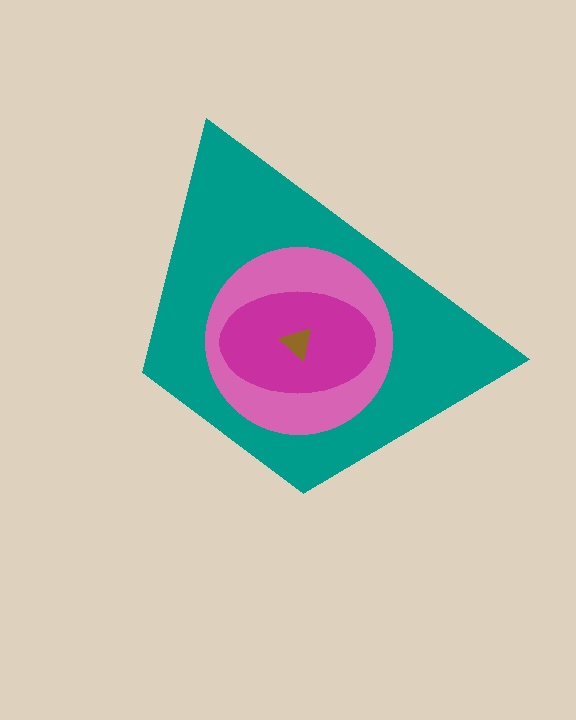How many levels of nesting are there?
4.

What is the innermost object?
The brown triangle.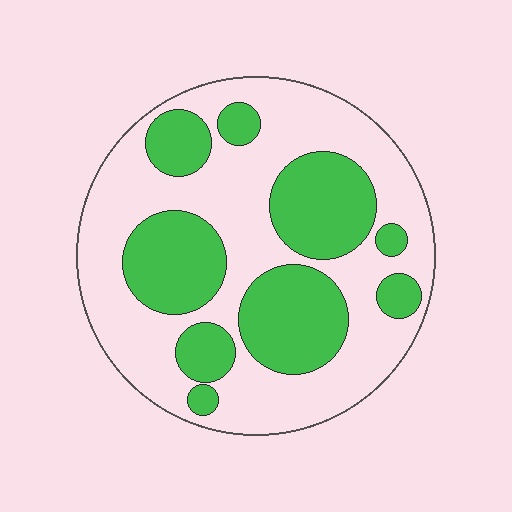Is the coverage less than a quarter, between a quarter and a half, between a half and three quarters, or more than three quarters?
Between a quarter and a half.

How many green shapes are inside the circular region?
9.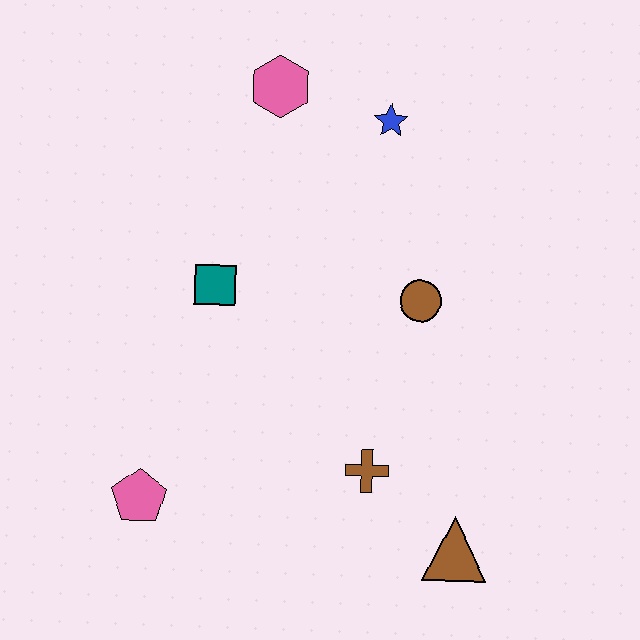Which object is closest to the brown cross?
The brown triangle is closest to the brown cross.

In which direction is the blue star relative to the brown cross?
The blue star is above the brown cross.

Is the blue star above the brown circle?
Yes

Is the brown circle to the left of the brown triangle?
Yes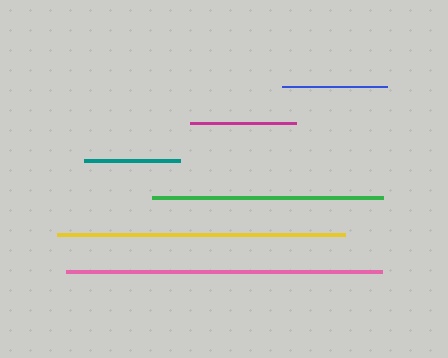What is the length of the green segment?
The green segment is approximately 231 pixels long.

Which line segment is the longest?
The pink line is the longest at approximately 316 pixels.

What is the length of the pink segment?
The pink segment is approximately 316 pixels long.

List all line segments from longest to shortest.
From longest to shortest: pink, yellow, green, magenta, blue, teal.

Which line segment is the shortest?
The teal line is the shortest at approximately 96 pixels.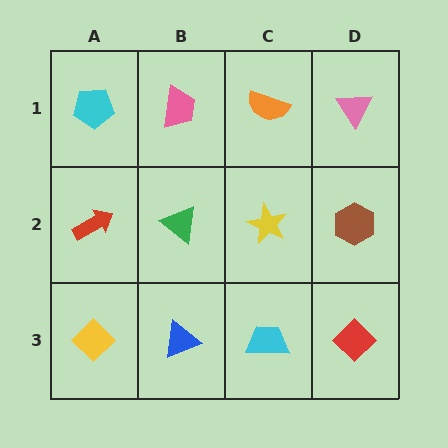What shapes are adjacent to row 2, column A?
A cyan pentagon (row 1, column A), a yellow diamond (row 3, column A), a green triangle (row 2, column B).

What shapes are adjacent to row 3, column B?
A green triangle (row 2, column B), a yellow diamond (row 3, column A), a cyan trapezoid (row 3, column C).